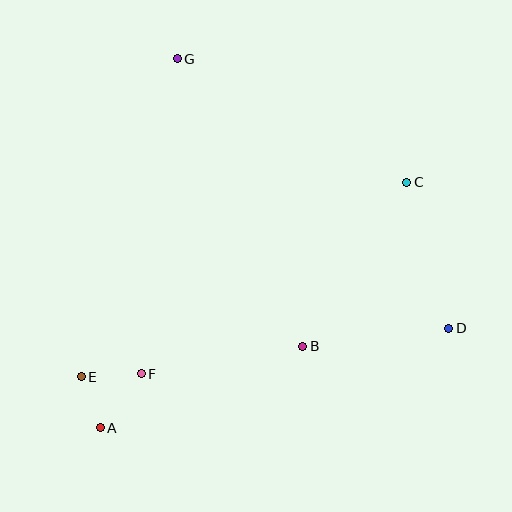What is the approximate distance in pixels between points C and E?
The distance between C and E is approximately 379 pixels.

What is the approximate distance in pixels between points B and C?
The distance between B and C is approximately 194 pixels.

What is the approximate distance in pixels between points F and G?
The distance between F and G is approximately 317 pixels.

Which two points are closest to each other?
Points A and E are closest to each other.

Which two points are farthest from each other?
Points A and C are farthest from each other.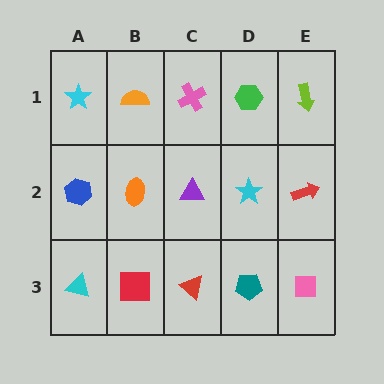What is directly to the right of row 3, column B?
A red triangle.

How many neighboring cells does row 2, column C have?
4.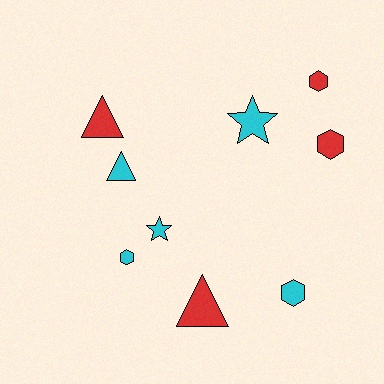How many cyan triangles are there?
There is 1 cyan triangle.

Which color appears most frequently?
Cyan, with 5 objects.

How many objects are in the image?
There are 9 objects.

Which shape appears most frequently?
Hexagon, with 4 objects.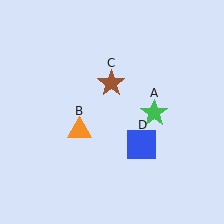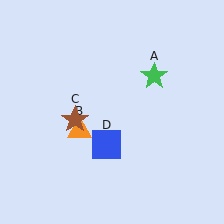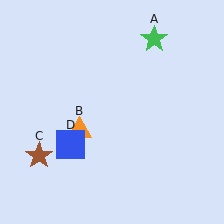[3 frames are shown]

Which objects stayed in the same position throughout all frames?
Orange triangle (object B) remained stationary.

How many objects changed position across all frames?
3 objects changed position: green star (object A), brown star (object C), blue square (object D).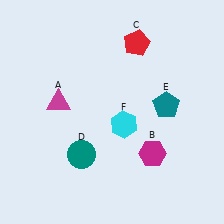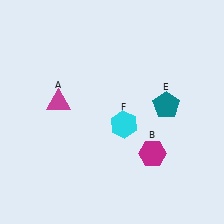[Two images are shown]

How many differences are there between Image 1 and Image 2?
There are 2 differences between the two images.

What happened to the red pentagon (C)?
The red pentagon (C) was removed in Image 2. It was in the top-right area of Image 1.